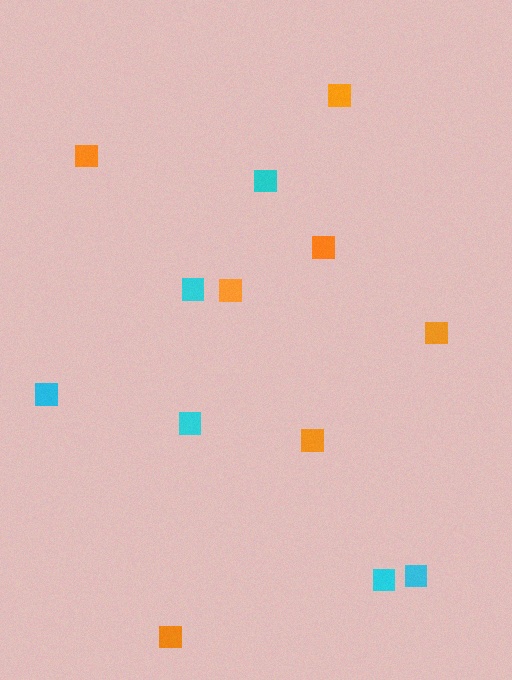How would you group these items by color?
There are 2 groups: one group of cyan squares (6) and one group of orange squares (7).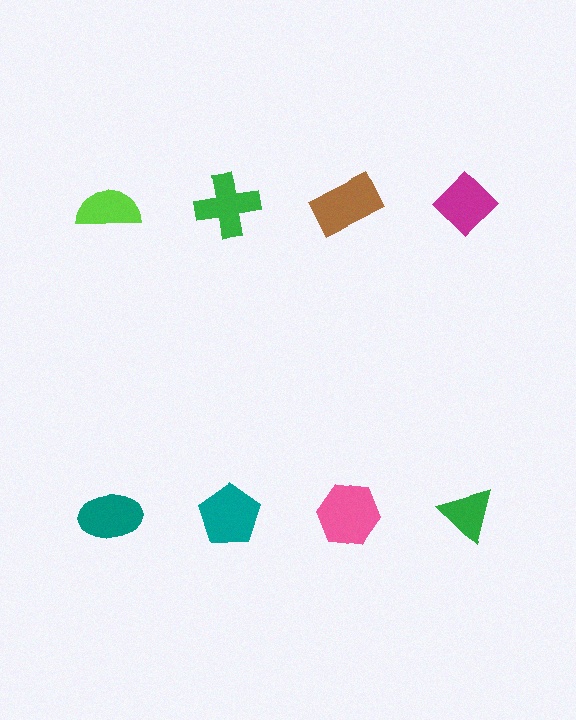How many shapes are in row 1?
4 shapes.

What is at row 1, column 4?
A magenta diamond.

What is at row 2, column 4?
A green triangle.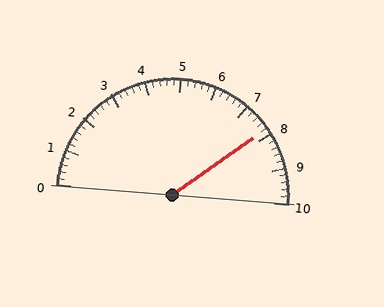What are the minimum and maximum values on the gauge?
The gauge ranges from 0 to 10.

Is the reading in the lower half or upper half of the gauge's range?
The reading is in the upper half of the range (0 to 10).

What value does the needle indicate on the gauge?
The needle indicates approximately 7.8.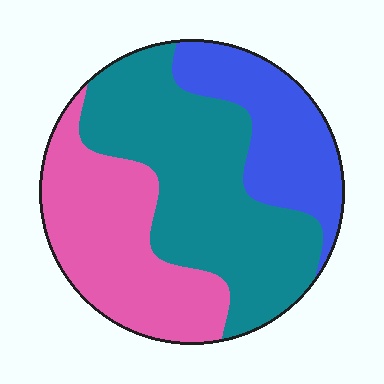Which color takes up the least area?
Blue, at roughly 25%.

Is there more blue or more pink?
Pink.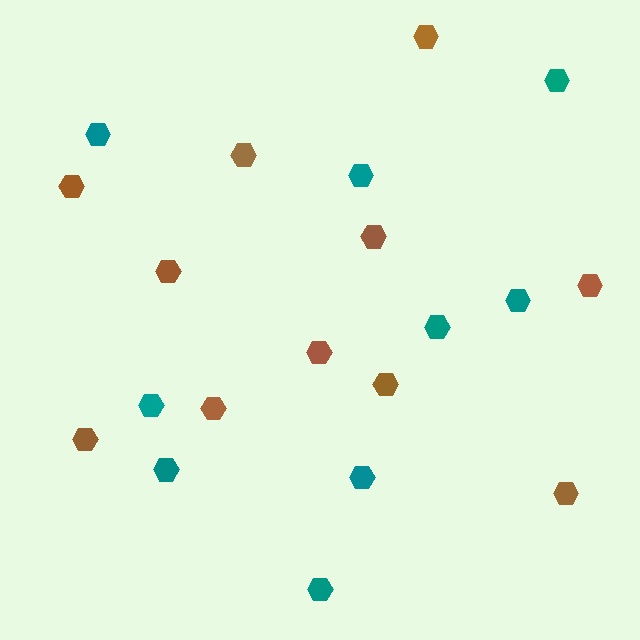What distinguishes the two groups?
There are 2 groups: one group of brown hexagons (11) and one group of teal hexagons (9).